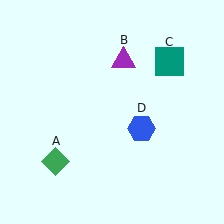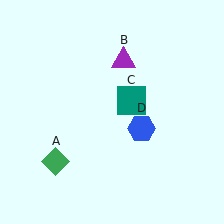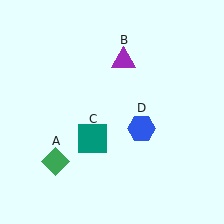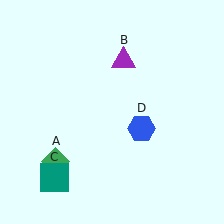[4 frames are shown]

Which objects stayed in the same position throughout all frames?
Green diamond (object A) and purple triangle (object B) and blue hexagon (object D) remained stationary.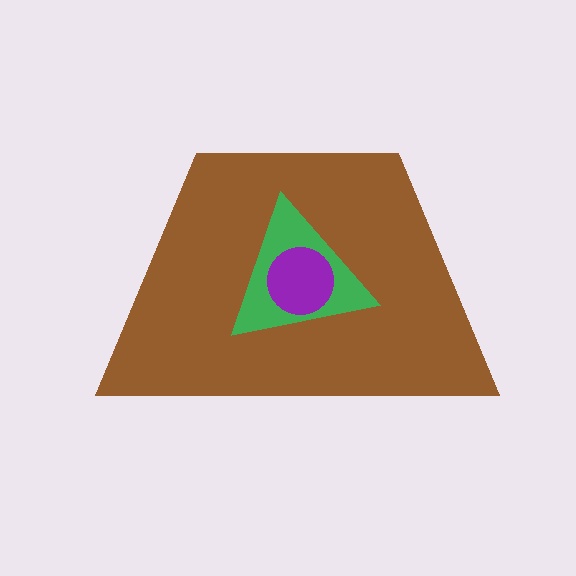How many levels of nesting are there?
3.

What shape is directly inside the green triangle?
The purple circle.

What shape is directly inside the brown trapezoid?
The green triangle.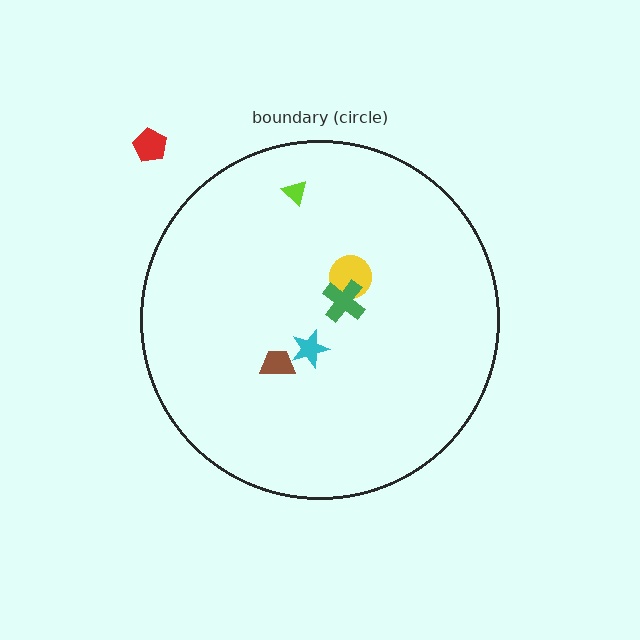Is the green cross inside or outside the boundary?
Inside.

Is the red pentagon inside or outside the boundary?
Outside.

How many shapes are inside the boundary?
5 inside, 1 outside.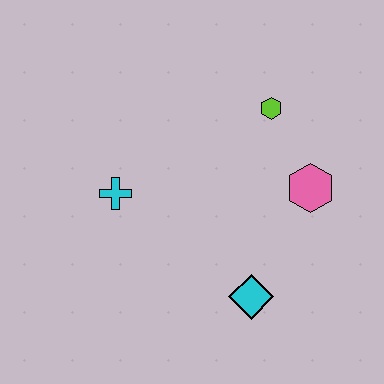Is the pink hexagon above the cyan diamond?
Yes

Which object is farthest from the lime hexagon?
The cyan diamond is farthest from the lime hexagon.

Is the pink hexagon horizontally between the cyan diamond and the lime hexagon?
No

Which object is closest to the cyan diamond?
The pink hexagon is closest to the cyan diamond.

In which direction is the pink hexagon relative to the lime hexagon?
The pink hexagon is below the lime hexagon.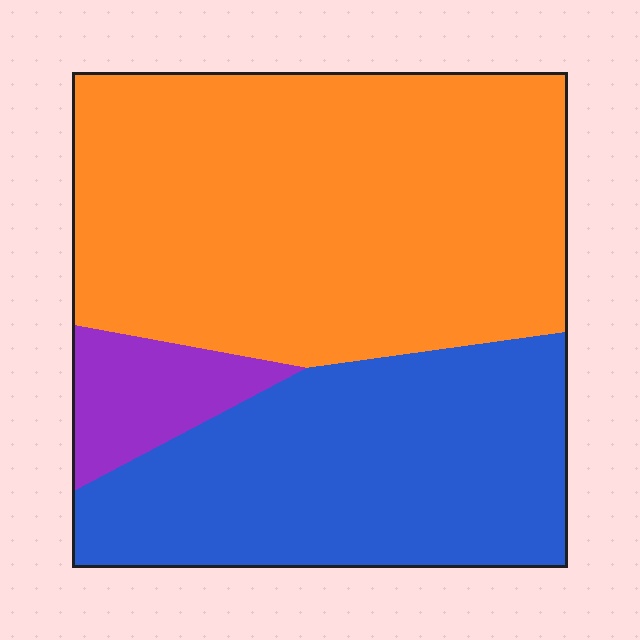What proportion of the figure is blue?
Blue covers roughly 35% of the figure.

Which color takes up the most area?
Orange, at roughly 55%.